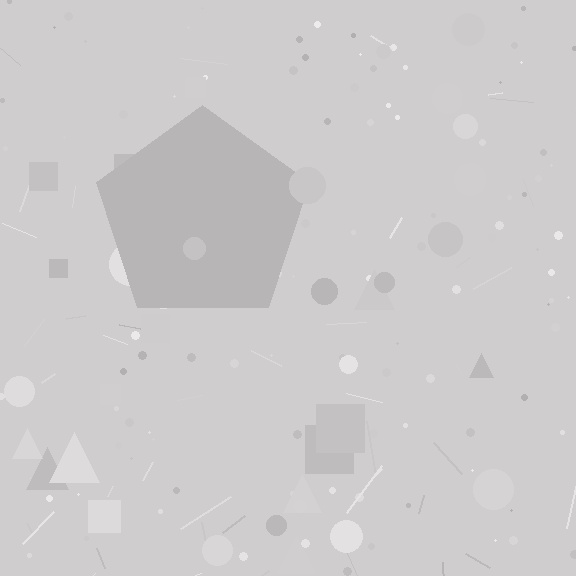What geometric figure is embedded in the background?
A pentagon is embedded in the background.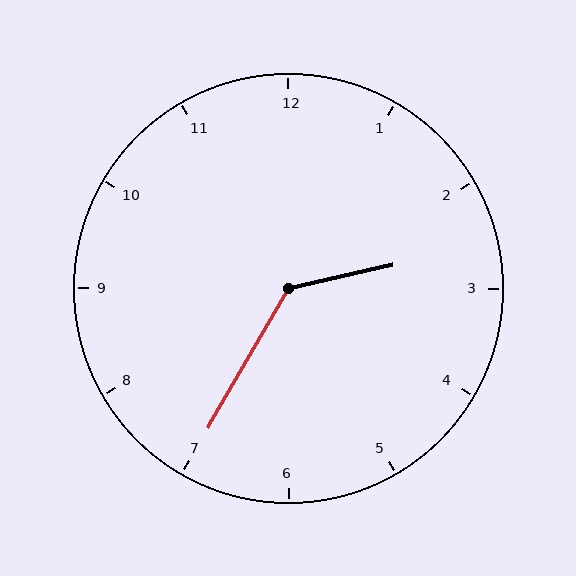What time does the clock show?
2:35.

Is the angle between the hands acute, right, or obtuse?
It is obtuse.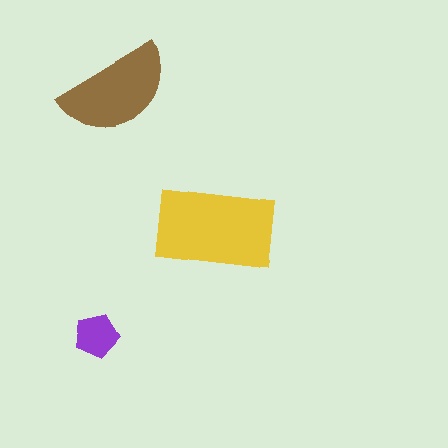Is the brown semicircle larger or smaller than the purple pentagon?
Larger.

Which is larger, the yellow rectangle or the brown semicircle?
The yellow rectangle.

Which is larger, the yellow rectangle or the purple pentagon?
The yellow rectangle.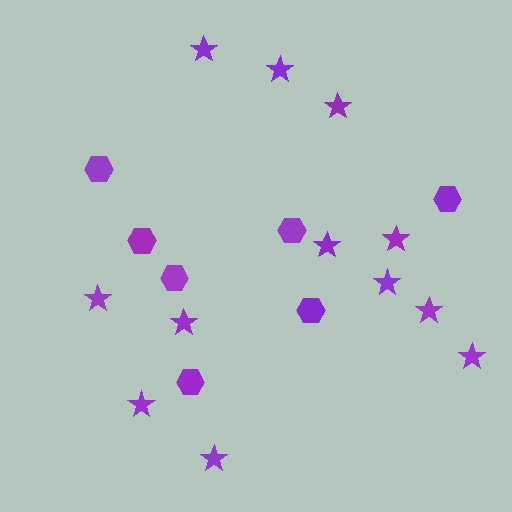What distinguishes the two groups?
There are 2 groups: one group of hexagons (7) and one group of stars (12).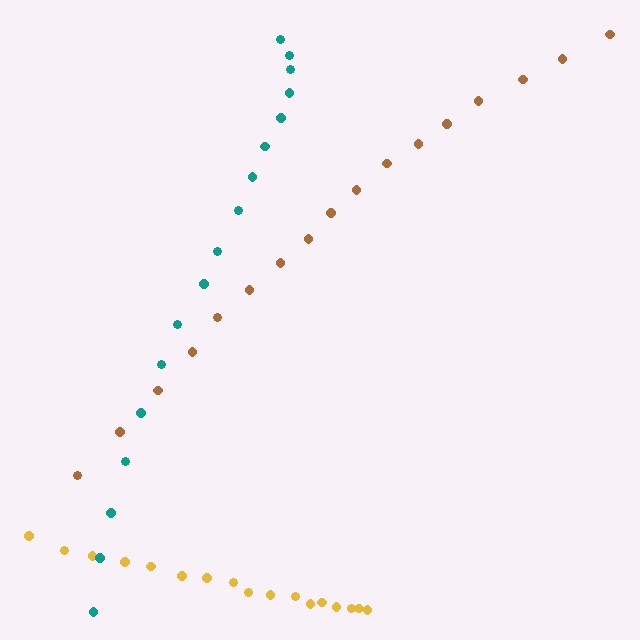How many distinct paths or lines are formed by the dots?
There are 3 distinct paths.